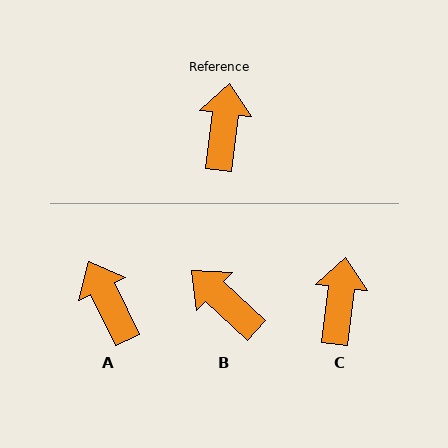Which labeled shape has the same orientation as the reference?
C.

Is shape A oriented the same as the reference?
No, it is off by about 34 degrees.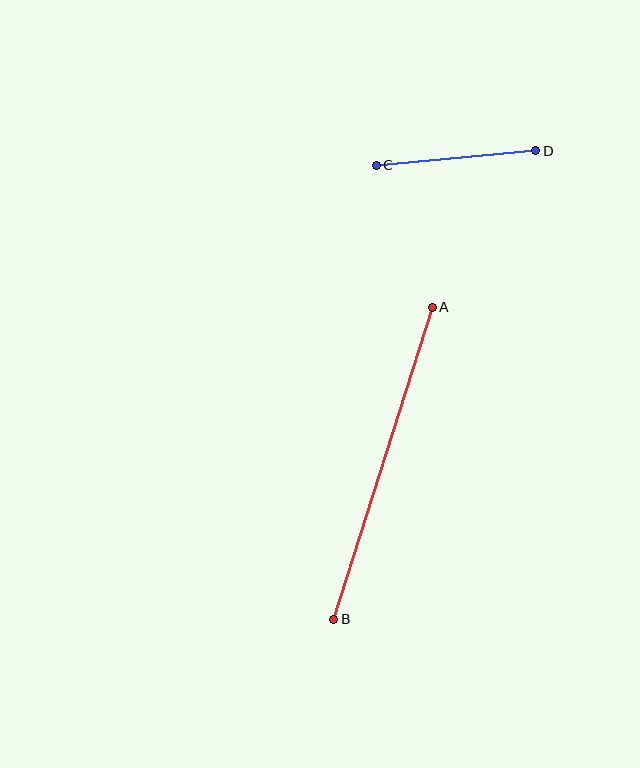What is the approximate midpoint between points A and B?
The midpoint is at approximately (383, 463) pixels.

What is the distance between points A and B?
The distance is approximately 327 pixels.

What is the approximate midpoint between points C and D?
The midpoint is at approximately (456, 158) pixels.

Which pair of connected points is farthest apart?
Points A and B are farthest apart.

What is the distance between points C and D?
The distance is approximately 160 pixels.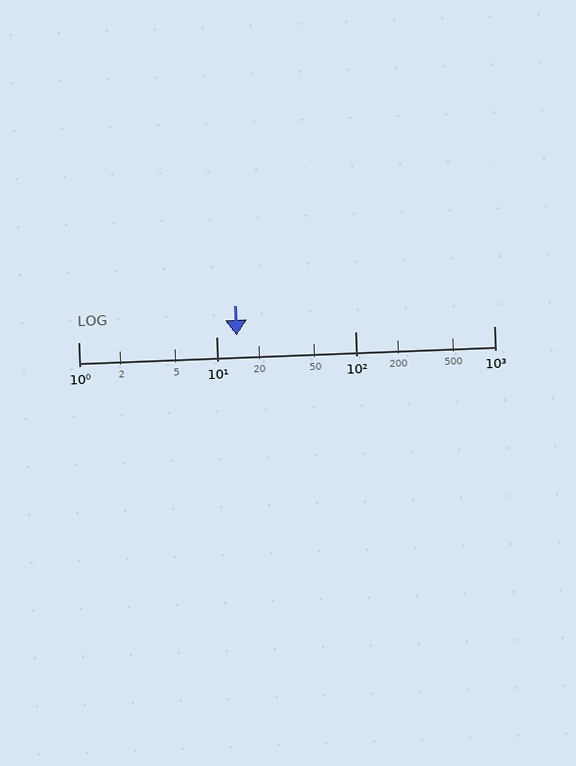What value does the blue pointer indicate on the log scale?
The pointer indicates approximately 14.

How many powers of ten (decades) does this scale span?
The scale spans 3 decades, from 1 to 1000.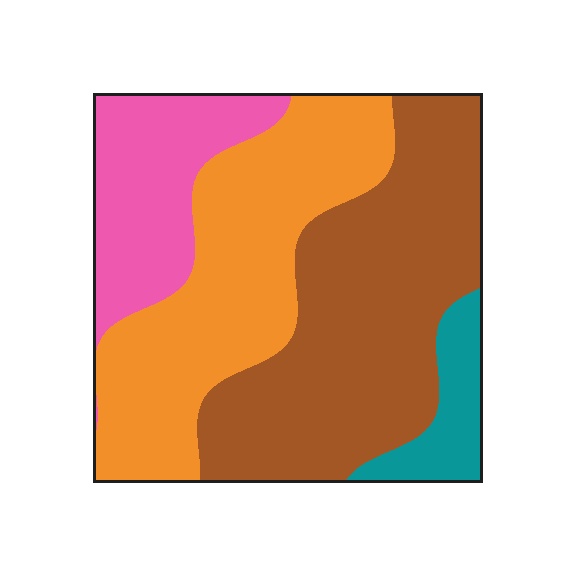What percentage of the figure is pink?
Pink covers around 20% of the figure.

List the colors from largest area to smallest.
From largest to smallest: brown, orange, pink, teal.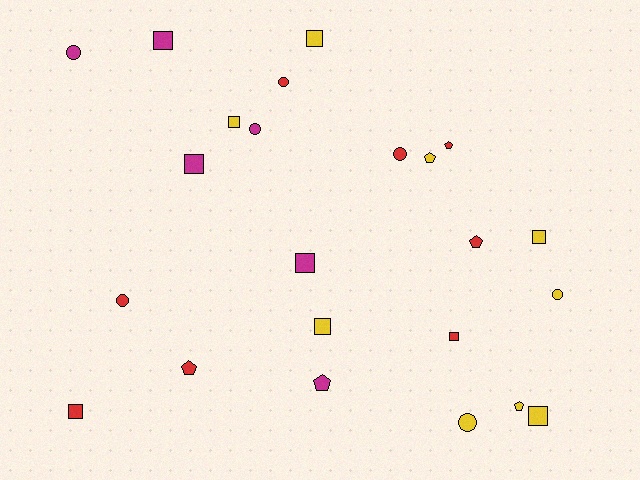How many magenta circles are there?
There are 2 magenta circles.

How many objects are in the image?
There are 23 objects.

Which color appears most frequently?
Yellow, with 9 objects.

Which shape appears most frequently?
Square, with 10 objects.